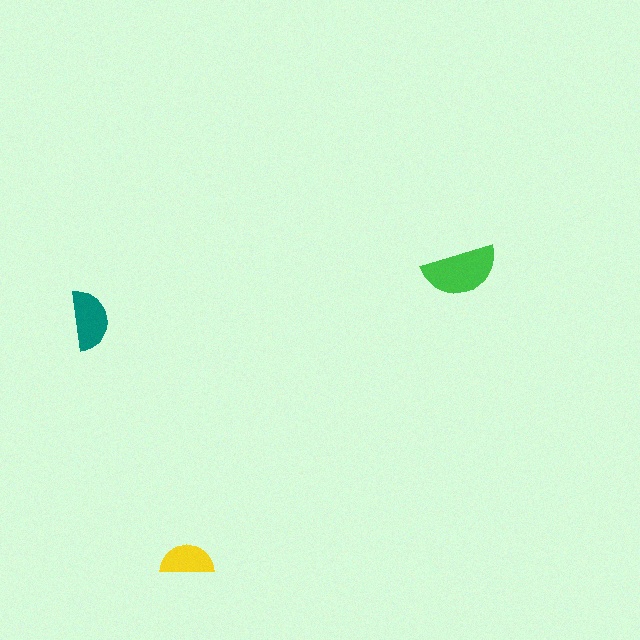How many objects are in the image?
There are 3 objects in the image.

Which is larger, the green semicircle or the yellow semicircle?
The green one.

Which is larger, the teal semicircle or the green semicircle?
The green one.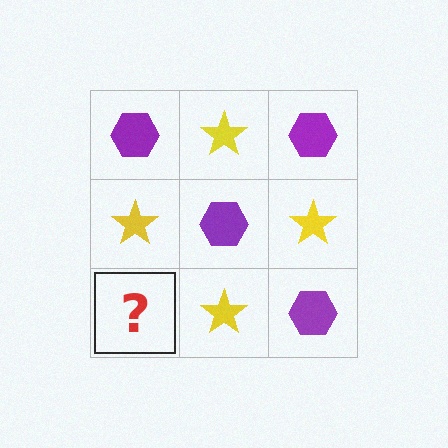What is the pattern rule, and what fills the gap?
The rule is that it alternates purple hexagon and yellow star in a checkerboard pattern. The gap should be filled with a purple hexagon.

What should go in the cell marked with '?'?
The missing cell should contain a purple hexagon.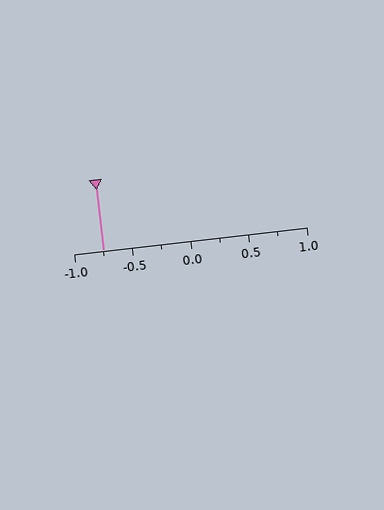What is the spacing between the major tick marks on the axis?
The major ticks are spaced 0.5 apart.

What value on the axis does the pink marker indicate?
The marker indicates approximately -0.75.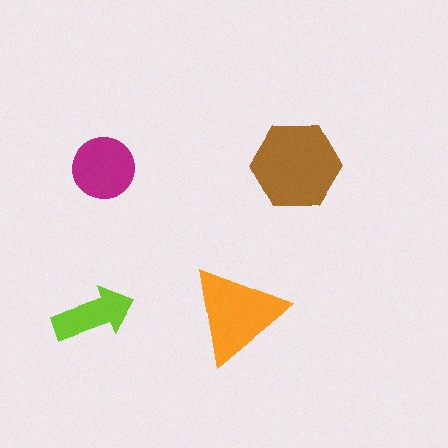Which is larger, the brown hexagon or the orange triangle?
The brown hexagon.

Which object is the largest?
The brown hexagon.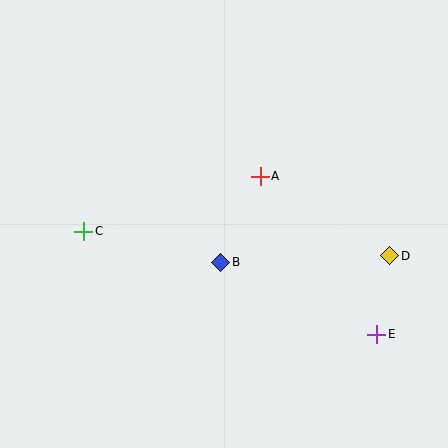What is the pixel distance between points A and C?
The distance between A and C is 185 pixels.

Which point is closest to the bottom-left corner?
Point C is closest to the bottom-left corner.